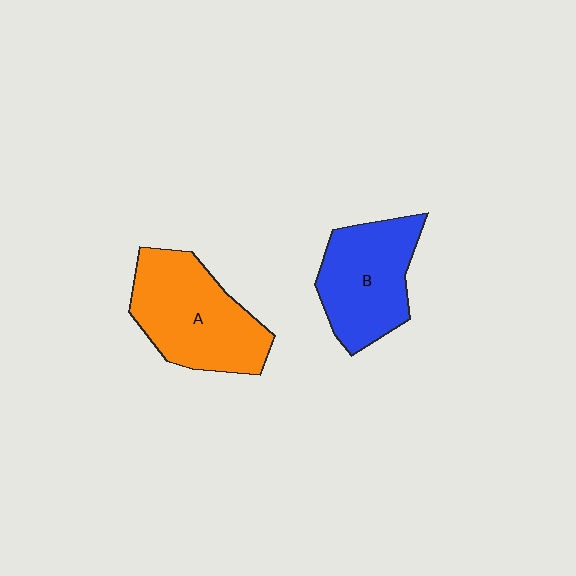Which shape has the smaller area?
Shape B (blue).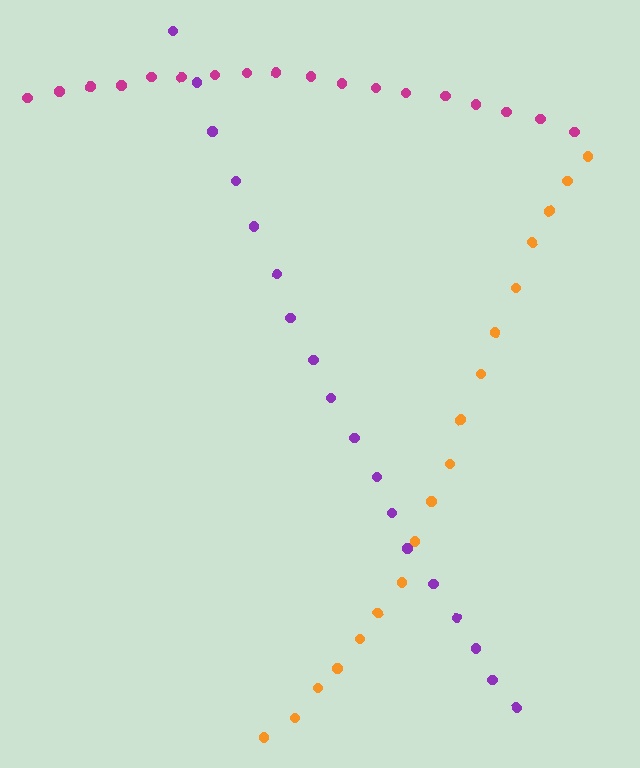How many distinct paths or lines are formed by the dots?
There are 3 distinct paths.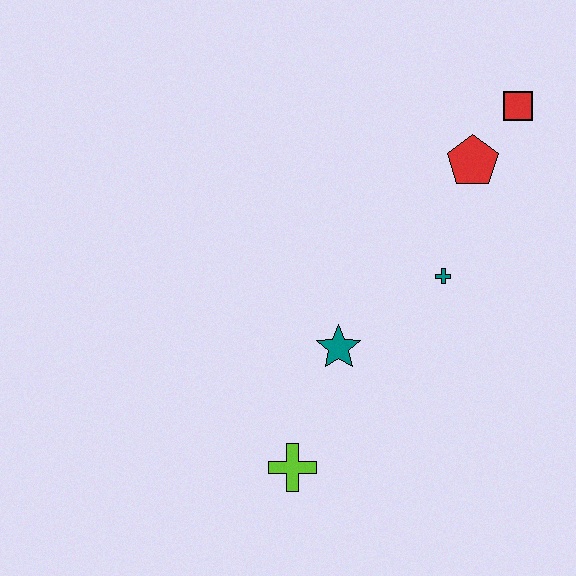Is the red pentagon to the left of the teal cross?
No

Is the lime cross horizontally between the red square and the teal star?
No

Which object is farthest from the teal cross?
The lime cross is farthest from the teal cross.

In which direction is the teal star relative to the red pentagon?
The teal star is below the red pentagon.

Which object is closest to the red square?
The red pentagon is closest to the red square.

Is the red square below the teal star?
No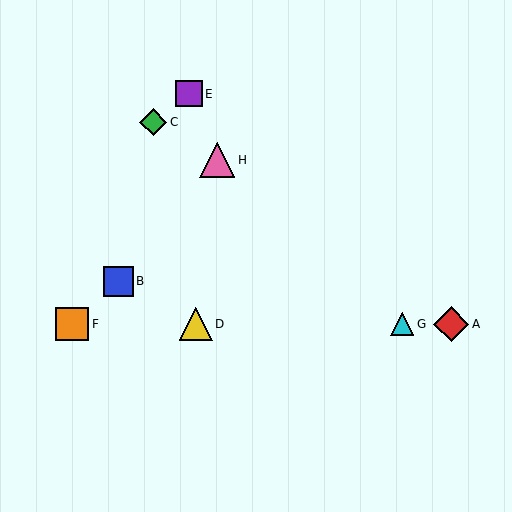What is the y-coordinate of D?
Object D is at y≈324.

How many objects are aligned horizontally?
4 objects (A, D, F, G) are aligned horizontally.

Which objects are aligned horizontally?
Objects A, D, F, G are aligned horizontally.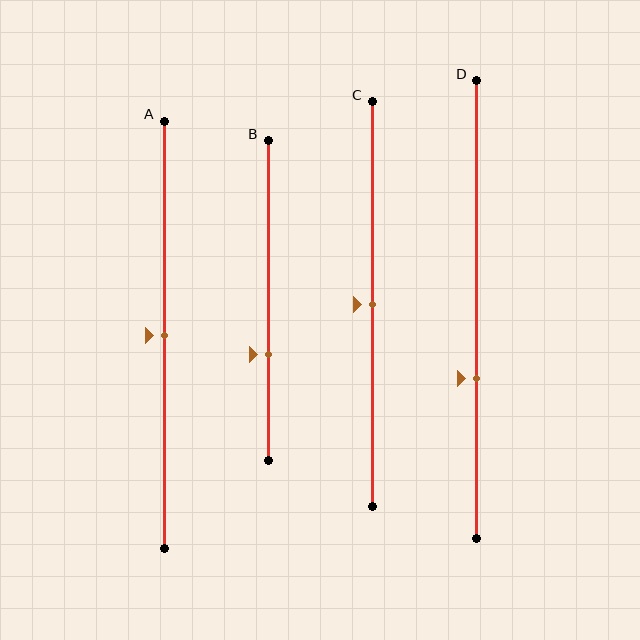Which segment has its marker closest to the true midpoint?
Segment A has its marker closest to the true midpoint.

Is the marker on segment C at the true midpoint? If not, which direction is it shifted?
Yes, the marker on segment C is at the true midpoint.